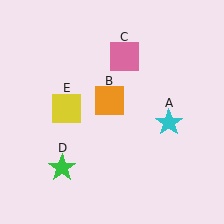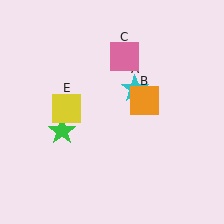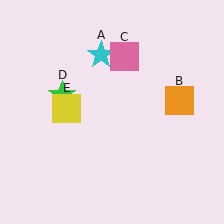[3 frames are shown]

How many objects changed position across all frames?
3 objects changed position: cyan star (object A), orange square (object B), green star (object D).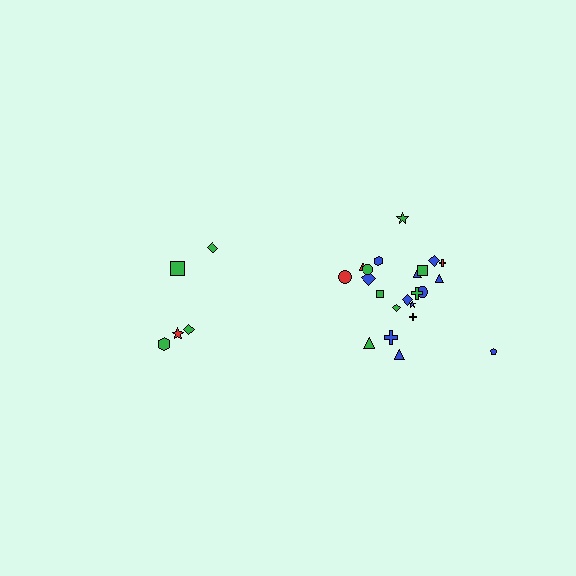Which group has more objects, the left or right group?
The right group.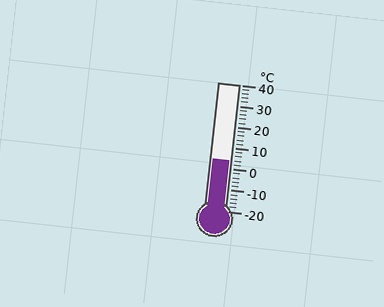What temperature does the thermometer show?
The thermometer shows approximately 4°C.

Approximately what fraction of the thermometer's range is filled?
The thermometer is filled to approximately 40% of its range.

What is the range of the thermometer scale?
The thermometer scale ranges from -20°C to 40°C.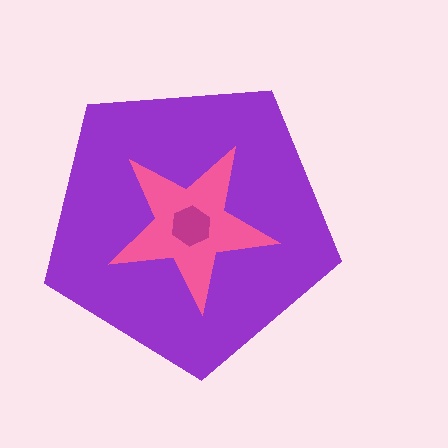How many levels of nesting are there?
3.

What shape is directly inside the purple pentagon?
The pink star.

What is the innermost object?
The magenta hexagon.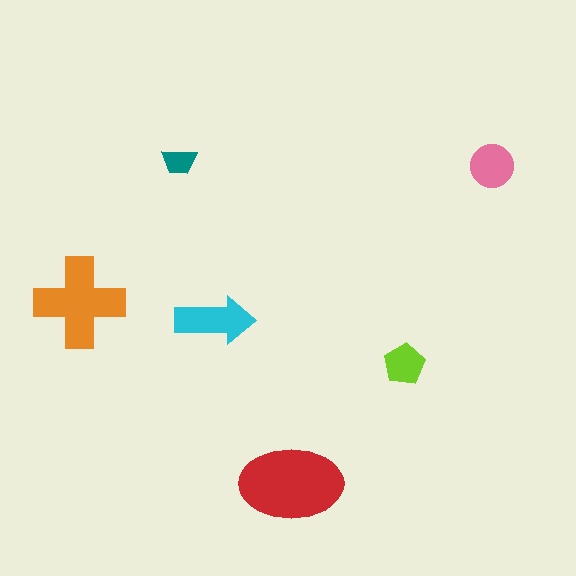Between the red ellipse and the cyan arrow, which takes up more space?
The red ellipse.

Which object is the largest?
The red ellipse.